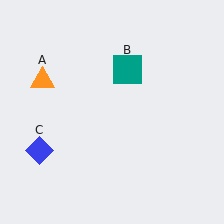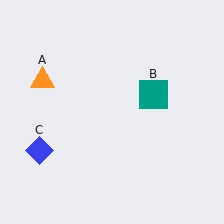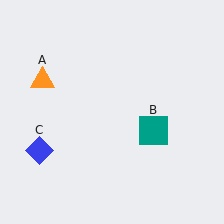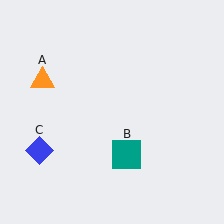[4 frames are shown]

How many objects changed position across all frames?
1 object changed position: teal square (object B).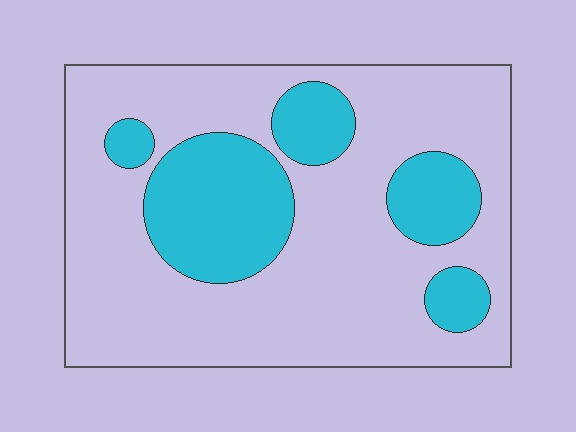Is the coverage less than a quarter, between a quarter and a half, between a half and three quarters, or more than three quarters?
Between a quarter and a half.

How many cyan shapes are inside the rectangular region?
5.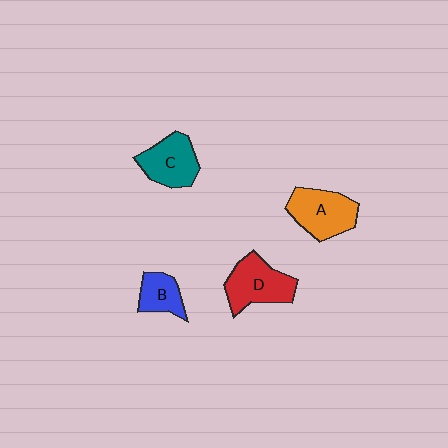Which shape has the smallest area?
Shape B (blue).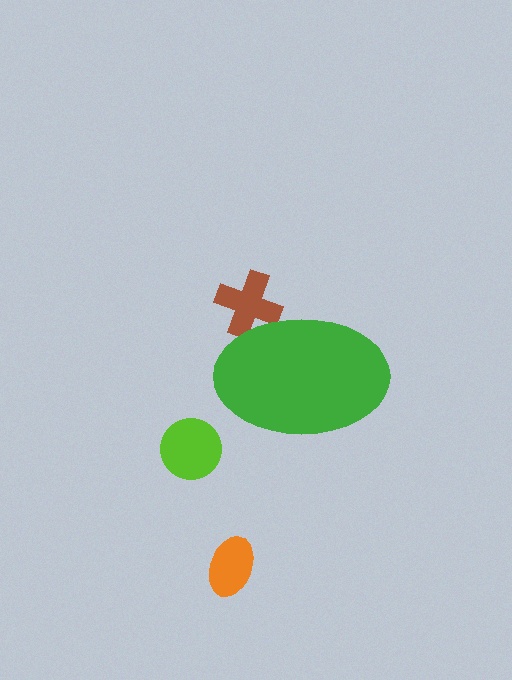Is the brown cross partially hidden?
Yes, the brown cross is partially hidden behind the green ellipse.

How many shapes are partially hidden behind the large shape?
1 shape is partially hidden.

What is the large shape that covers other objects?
A green ellipse.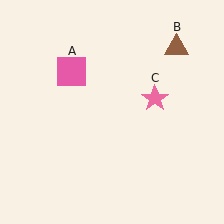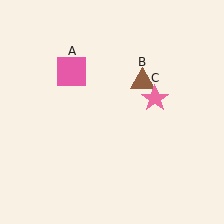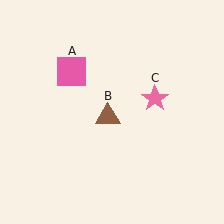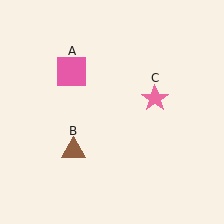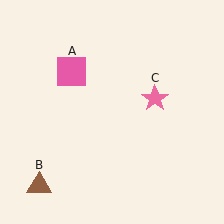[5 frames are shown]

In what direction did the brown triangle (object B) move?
The brown triangle (object B) moved down and to the left.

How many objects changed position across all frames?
1 object changed position: brown triangle (object B).